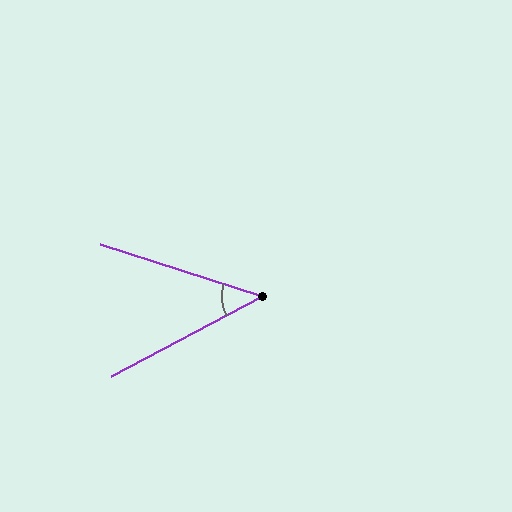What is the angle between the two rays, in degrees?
Approximately 46 degrees.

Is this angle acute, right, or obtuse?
It is acute.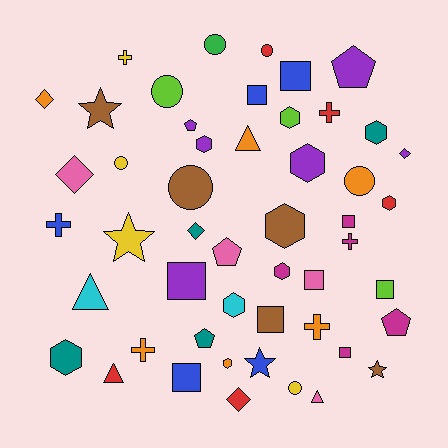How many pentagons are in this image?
There are 5 pentagons.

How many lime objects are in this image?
There are 3 lime objects.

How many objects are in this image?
There are 50 objects.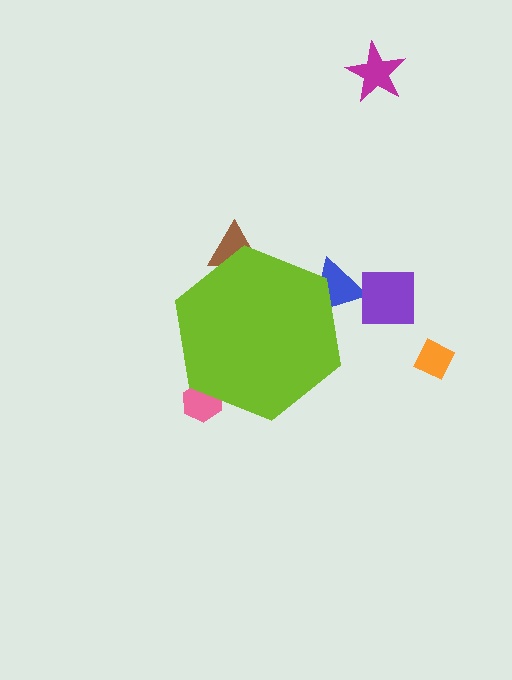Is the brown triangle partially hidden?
Yes, the brown triangle is partially hidden behind the lime hexagon.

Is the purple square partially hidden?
No, the purple square is fully visible.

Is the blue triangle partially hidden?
Yes, the blue triangle is partially hidden behind the lime hexagon.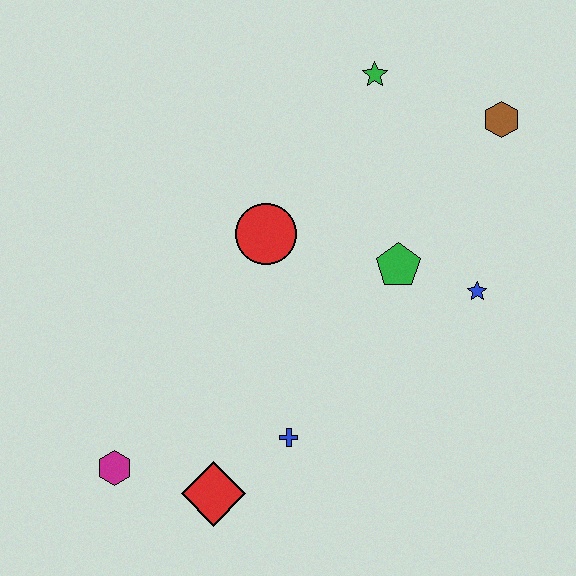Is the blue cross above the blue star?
No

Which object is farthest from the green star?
The magenta hexagon is farthest from the green star.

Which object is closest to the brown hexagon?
The green star is closest to the brown hexagon.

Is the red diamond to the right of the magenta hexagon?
Yes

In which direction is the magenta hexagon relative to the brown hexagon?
The magenta hexagon is to the left of the brown hexagon.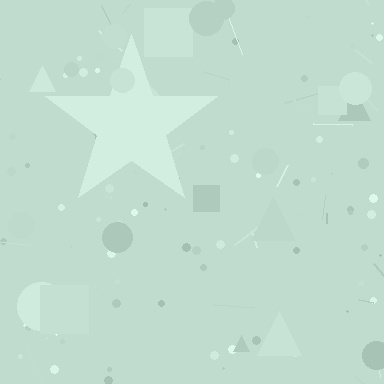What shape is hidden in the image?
A star is hidden in the image.